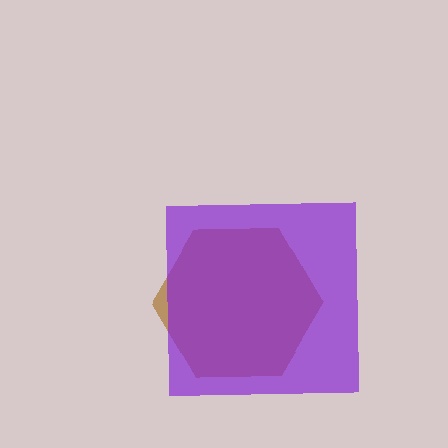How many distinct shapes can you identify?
There are 2 distinct shapes: a brown hexagon, a purple square.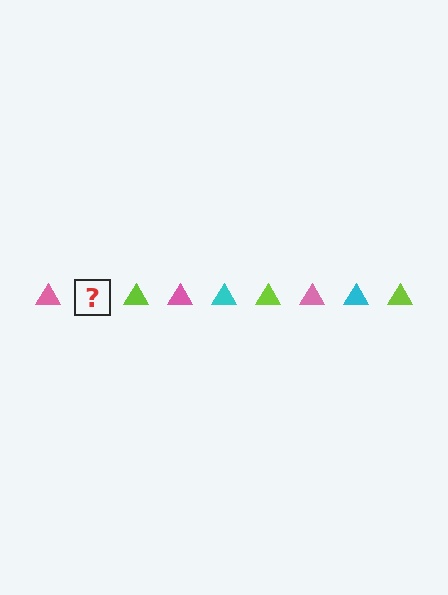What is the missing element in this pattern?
The missing element is a cyan triangle.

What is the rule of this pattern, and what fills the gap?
The rule is that the pattern cycles through pink, cyan, lime triangles. The gap should be filled with a cyan triangle.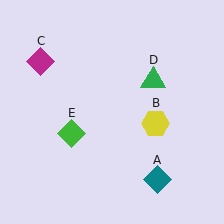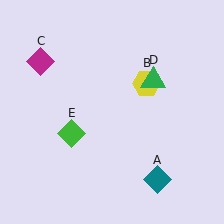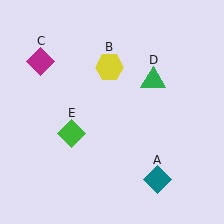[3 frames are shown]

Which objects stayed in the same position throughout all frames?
Teal diamond (object A) and magenta diamond (object C) and green triangle (object D) and green diamond (object E) remained stationary.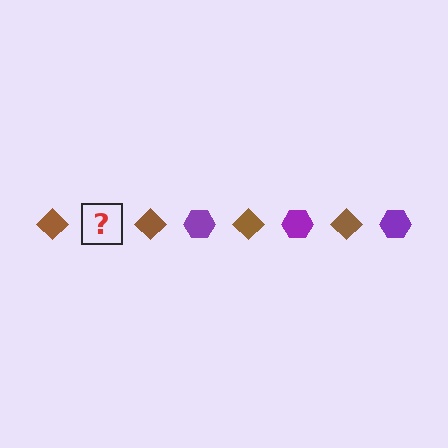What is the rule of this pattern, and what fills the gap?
The rule is that the pattern alternates between brown diamond and purple hexagon. The gap should be filled with a purple hexagon.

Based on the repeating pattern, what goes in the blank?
The blank should be a purple hexagon.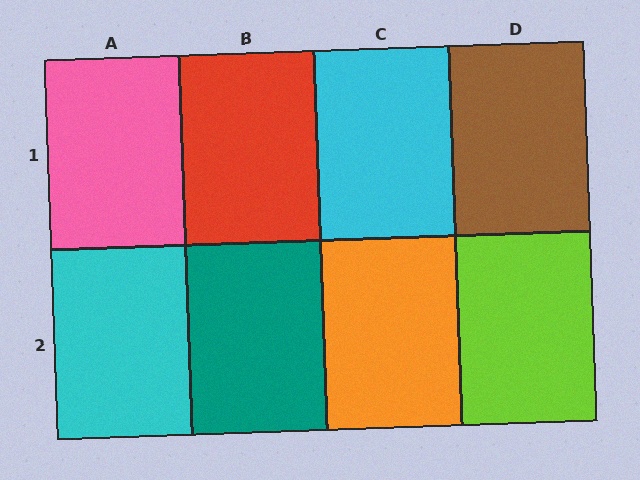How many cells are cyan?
2 cells are cyan.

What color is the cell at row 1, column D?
Brown.